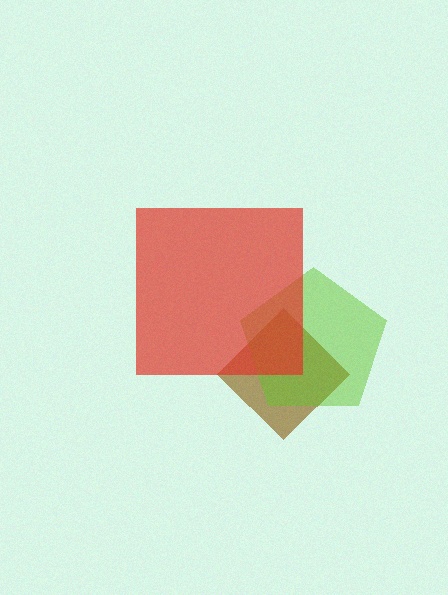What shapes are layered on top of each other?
The layered shapes are: a brown diamond, a lime pentagon, a red square.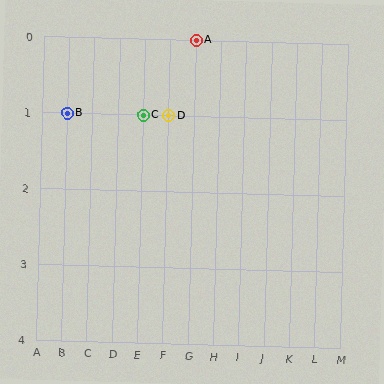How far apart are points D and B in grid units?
Points D and B are 4 columns apart.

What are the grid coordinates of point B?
Point B is at grid coordinates (B, 1).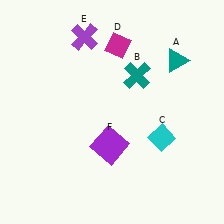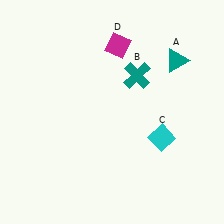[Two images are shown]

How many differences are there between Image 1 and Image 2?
There are 2 differences between the two images.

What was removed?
The purple square (F), the purple cross (E) were removed in Image 2.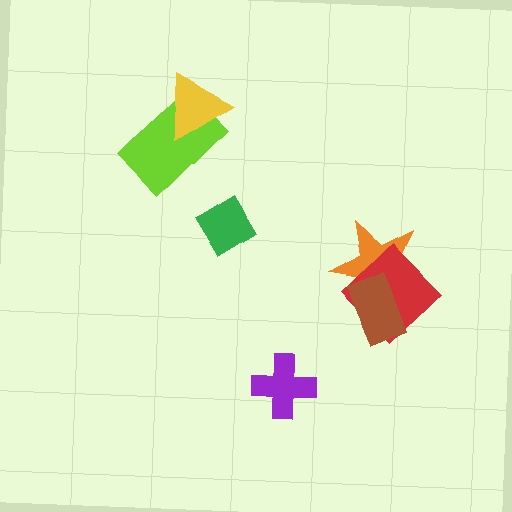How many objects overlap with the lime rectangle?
1 object overlaps with the lime rectangle.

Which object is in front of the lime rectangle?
The yellow triangle is in front of the lime rectangle.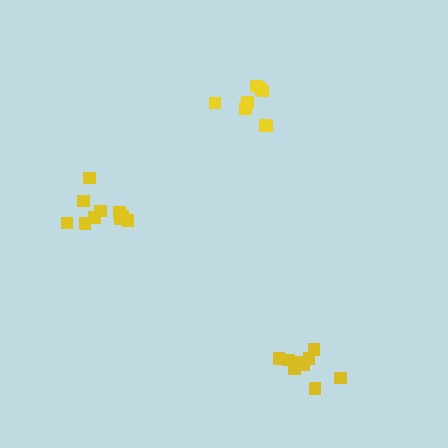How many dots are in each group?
Group 1: 10 dots, Group 2: 8 dots, Group 3: 10 dots (28 total).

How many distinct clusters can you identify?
There are 3 distinct clusters.